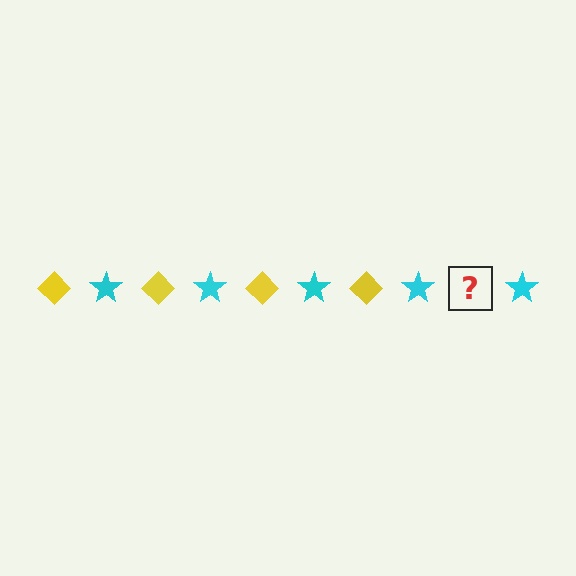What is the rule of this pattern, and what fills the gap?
The rule is that the pattern alternates between yellow diamond and cyan star. The gap should be filled with a yellow diamond.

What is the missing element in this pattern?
The missing element is a yellow diamond.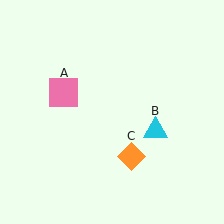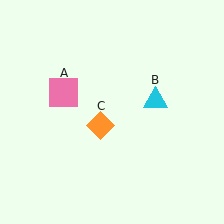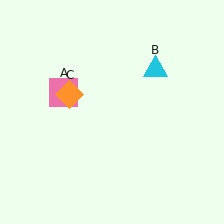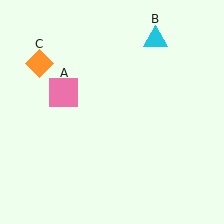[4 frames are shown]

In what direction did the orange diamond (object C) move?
The orange diamond (object C) moved up and to the left.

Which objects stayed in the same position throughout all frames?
Pink square (object A) remained stationary.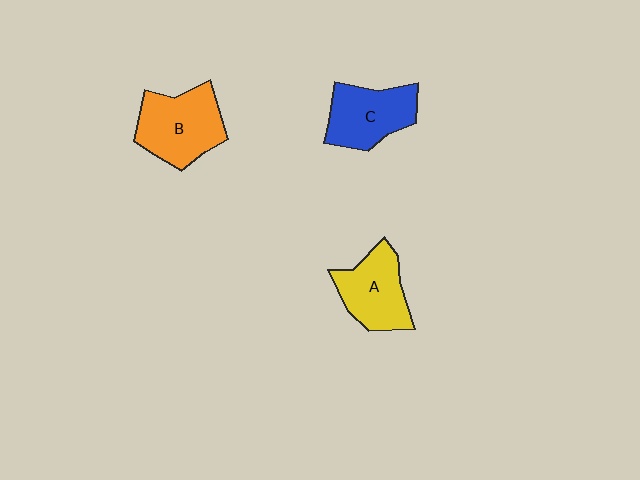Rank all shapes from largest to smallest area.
From largest to smallest: B (orange), C (blue), A (yellow).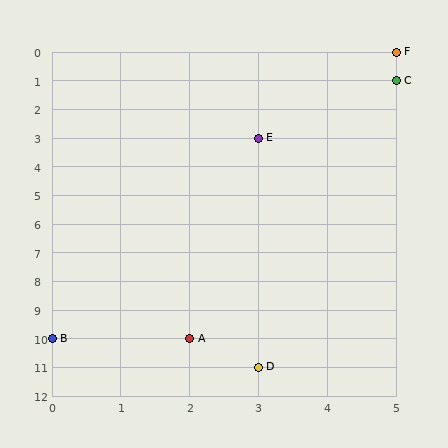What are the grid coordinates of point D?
Point D is at grid coordinates (3, 11).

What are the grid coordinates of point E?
Point E is at grid coordinates (3, 3).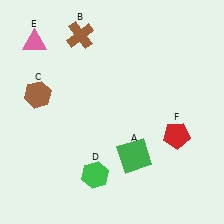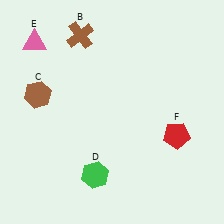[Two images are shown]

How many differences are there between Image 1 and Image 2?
There is 1 difference between the two images.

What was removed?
The green square (A) was removed in Image 2.